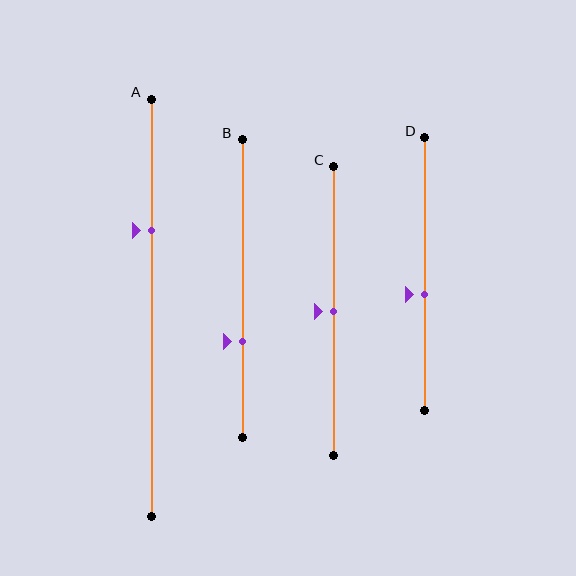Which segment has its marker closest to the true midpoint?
Segment C has its marker closest to the true midpoint.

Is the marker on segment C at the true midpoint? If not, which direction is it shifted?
Yes, the marker on segment C is at the true midpoint.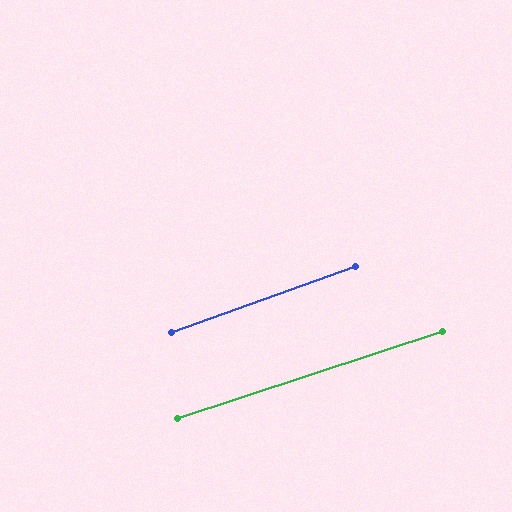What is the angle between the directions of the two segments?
Approximately 1 degree.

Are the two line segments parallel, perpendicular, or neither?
Parallel — their directions differ by only 1.5°.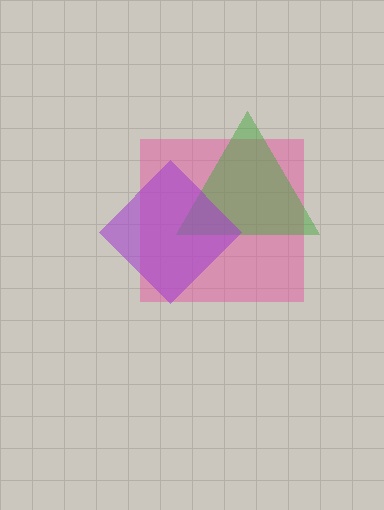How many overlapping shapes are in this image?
There are 3 overlapping shapes in the image.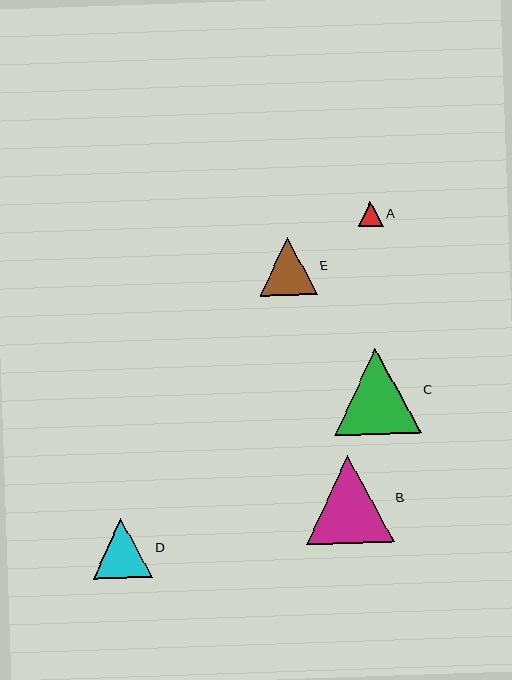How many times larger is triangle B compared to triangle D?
Triangle B is approximately 1.5 times the size of triangle D.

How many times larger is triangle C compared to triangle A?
Triangle C is approximately 3.4 times the size of triangle A.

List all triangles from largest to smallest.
From largest to smallest: B, C, D, E, A.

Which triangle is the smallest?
Triangle A is the smallest with a size of approximately 25 pixels.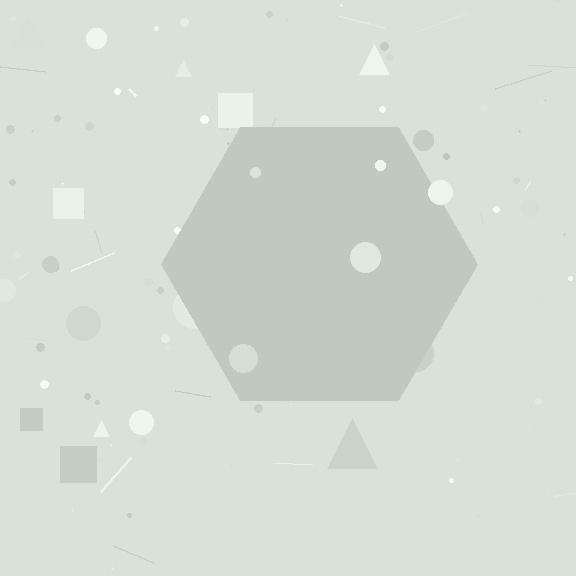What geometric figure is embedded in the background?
A hexagon is embedded in the background.